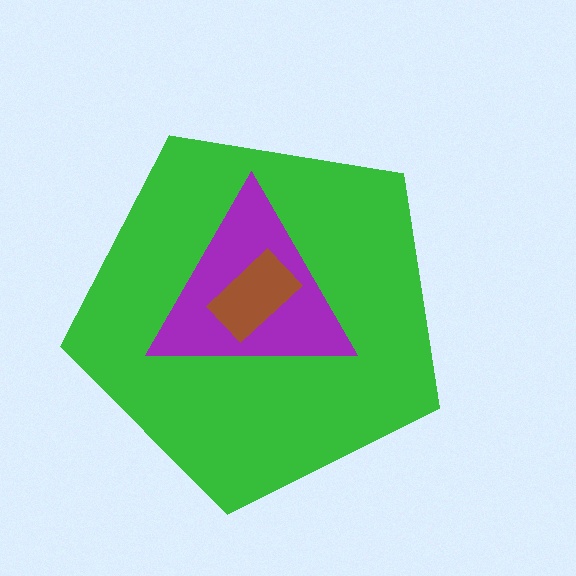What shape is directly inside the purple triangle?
The brown rectangle.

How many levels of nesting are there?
3.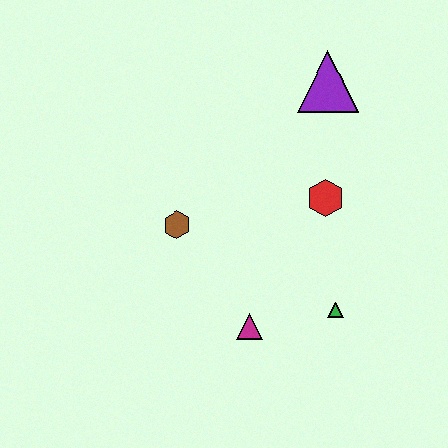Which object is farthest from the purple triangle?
The magenta triangle is farthest from the purple triangle.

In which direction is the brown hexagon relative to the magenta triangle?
The brown hexagon is above the magenta triangle.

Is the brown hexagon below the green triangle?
No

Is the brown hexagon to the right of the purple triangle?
No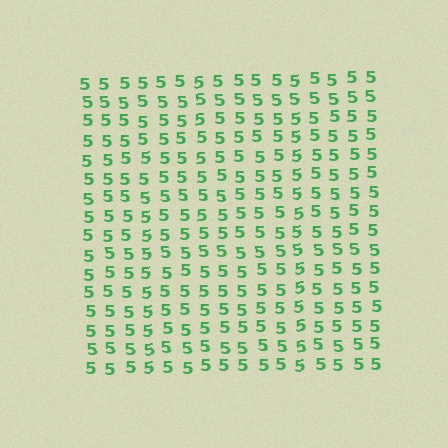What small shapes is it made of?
It is made of small digit 5's.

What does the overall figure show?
The overall figure shows a square.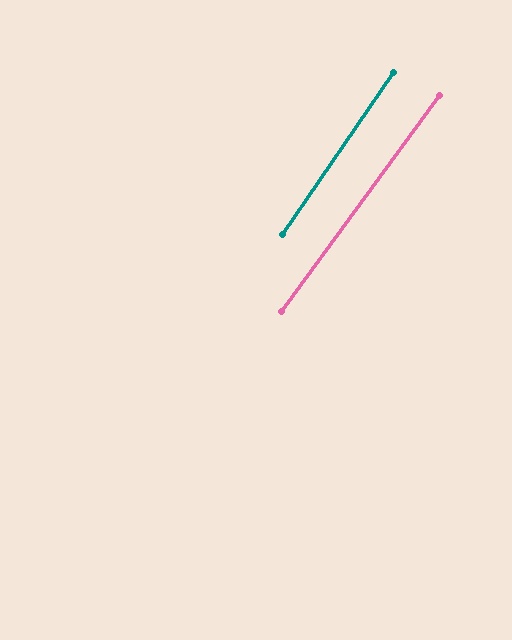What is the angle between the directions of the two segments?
Approximately 2 degrees.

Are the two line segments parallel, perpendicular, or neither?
Parallel — their directions differ by only 1.7°.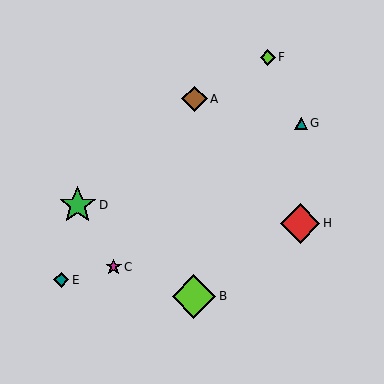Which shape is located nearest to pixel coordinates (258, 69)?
The lime diamond (labeled F) at (268, 57) is nearest to that location.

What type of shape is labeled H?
Shape H is a red diamond.